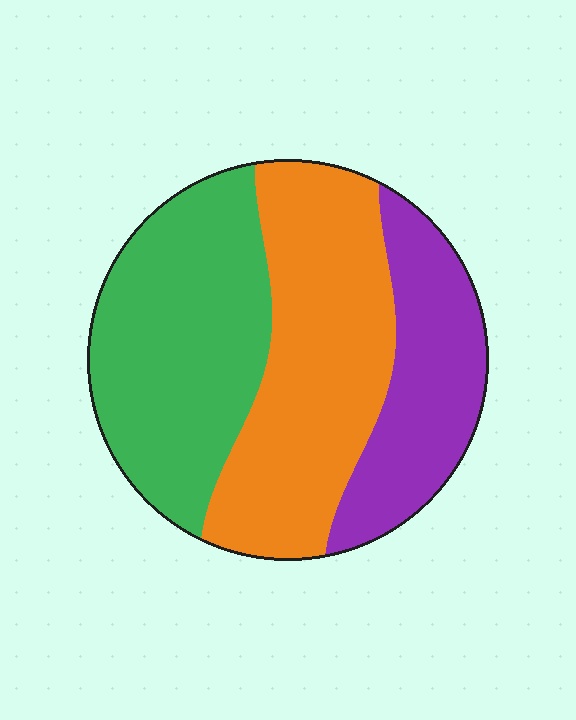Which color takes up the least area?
Purple, at roughly 25%.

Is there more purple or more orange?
Orange.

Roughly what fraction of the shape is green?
Green takes up about three eighths (3/8) of the shape.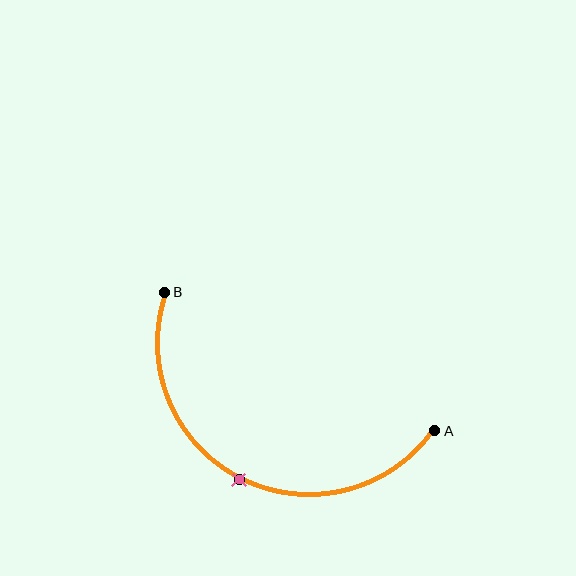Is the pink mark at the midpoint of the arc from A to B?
Yes. The pink mark lies on the arc at equal arc-length from both A and B — it is the arc midpoint.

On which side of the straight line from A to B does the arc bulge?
The arc bulges below the straight line connecting A and B.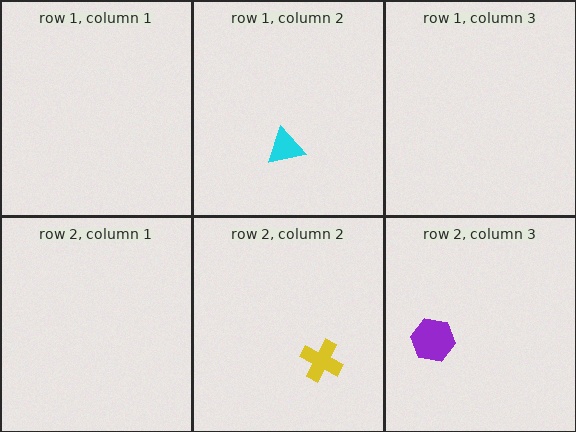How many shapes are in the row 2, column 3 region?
1.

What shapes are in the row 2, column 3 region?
The purple hexagon.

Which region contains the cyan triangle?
The row 1, column 2 region.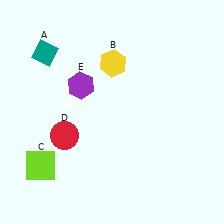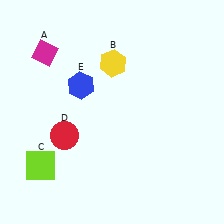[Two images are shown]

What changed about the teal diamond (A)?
In Image 1, A is teal. In Image 2, it changed to magenta.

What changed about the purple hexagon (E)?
In Image 1, E is purple. In Image 2, it changed to blue.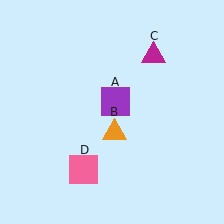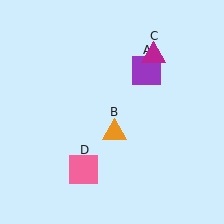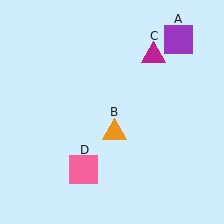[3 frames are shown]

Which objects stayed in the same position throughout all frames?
Orange triangle (object B) and magenta triangle (object C) and pink square (object D) remained stationary.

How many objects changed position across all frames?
1 object changed position: purple square (object A).